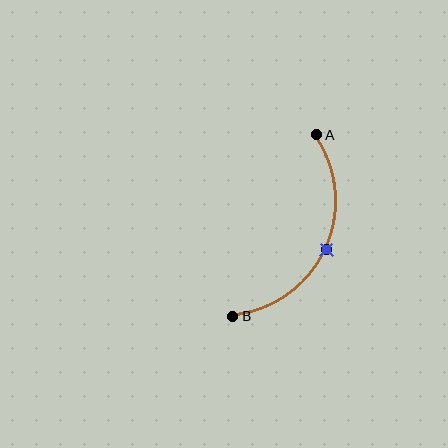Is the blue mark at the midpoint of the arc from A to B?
Yes. The blue mark lies on the arc at equal arc-length from both A and B — it is the arc midpoint.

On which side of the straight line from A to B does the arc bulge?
The arc bulges to the right of the straight line connecting A and B.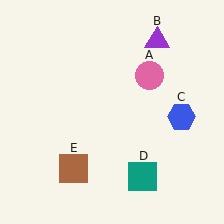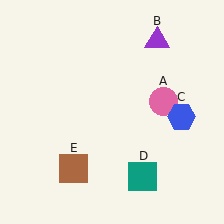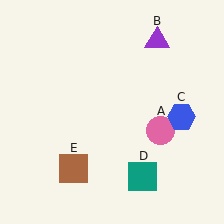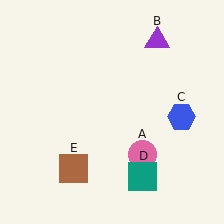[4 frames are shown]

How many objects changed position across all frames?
1 object changed position: pink circle (object A).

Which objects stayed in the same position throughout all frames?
Purple triangle (object B) and blue hexagon (object C) and teal square (object D) and brown square (object E) remained stationary.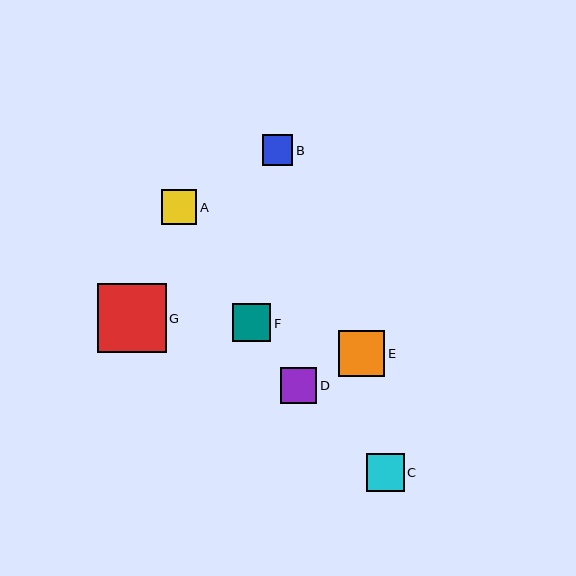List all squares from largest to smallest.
From largest to smallest: G, E, F, C, D, A, B.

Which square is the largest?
Square G is the largest with a size of approximately 69 pixels.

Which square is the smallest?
Square B is the smallest with a size of approximately 31 pixels.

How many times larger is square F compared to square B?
Square F is approximately 1.2 times the size of square B.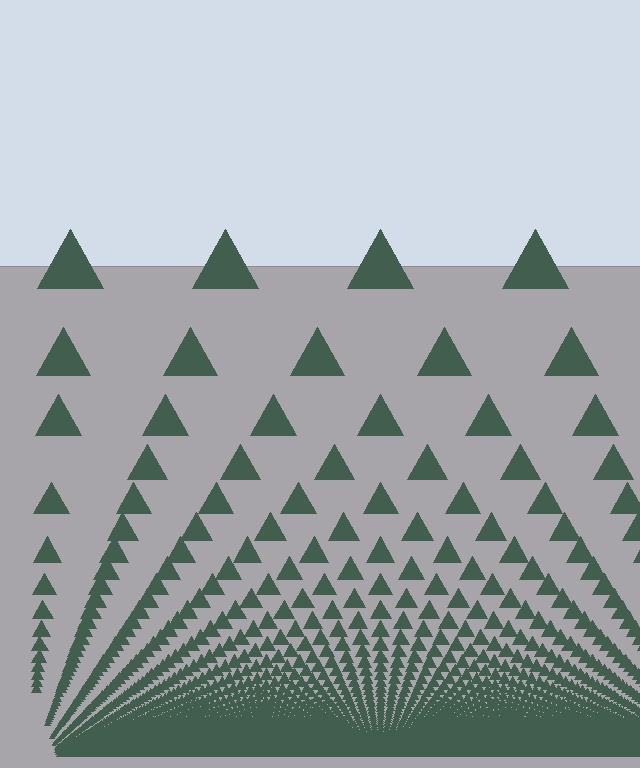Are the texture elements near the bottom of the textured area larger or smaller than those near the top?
Smaller. The gradient is inverted — elements near the bottom are smaller and denser.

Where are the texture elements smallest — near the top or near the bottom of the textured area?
Near the bottom.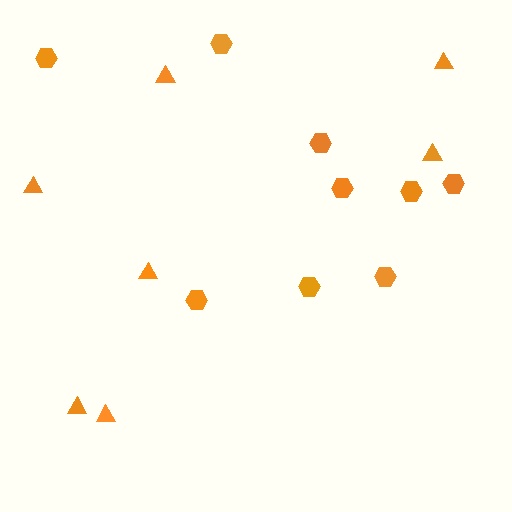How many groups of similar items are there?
There are 2 groups: one group of triangles (7) and one group of hexagons (9).